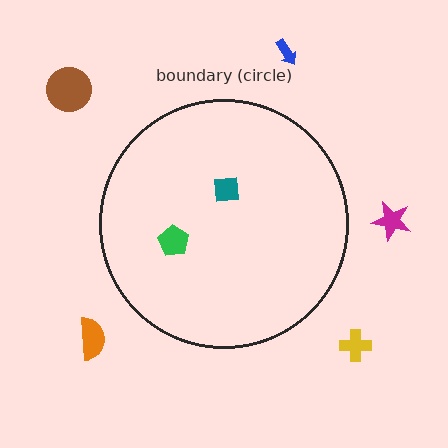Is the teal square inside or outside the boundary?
Inside.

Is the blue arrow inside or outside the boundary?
Outside.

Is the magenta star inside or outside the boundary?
Outside.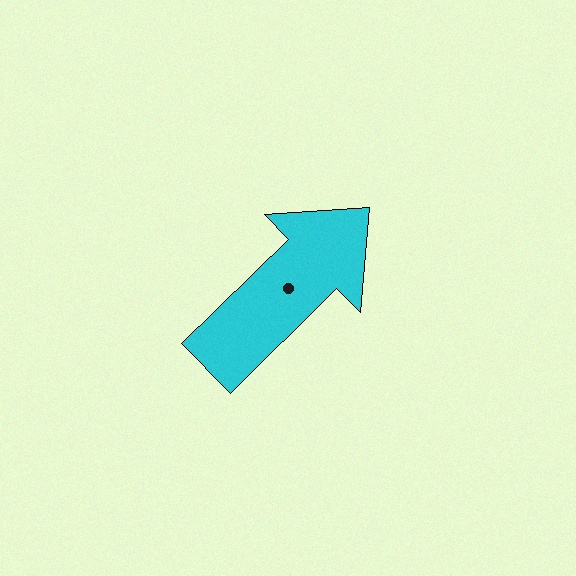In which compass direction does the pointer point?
Northeast.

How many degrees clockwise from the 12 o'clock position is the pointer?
Approximately 45 degrees.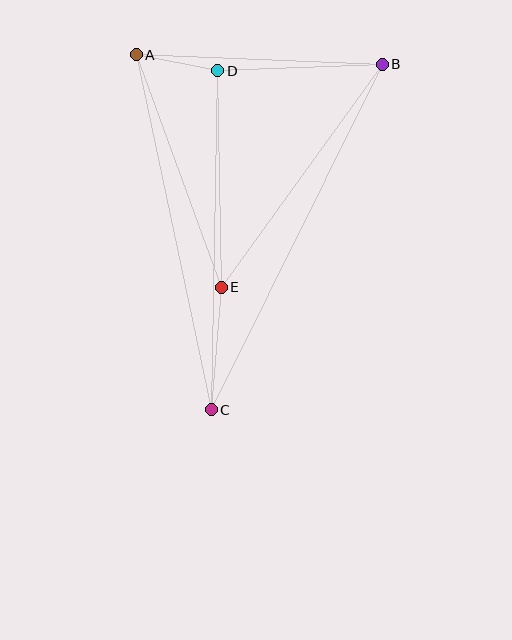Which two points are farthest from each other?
Points B and C are farthest from each other.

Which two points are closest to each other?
Points A and D are closest to each other.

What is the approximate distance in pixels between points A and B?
The distance between A and B is approximately 246 pixels.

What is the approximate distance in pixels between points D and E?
The distance between D and E is approximately 216 pixels.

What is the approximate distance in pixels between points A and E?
The distance between A and E is approximately 248 pixels.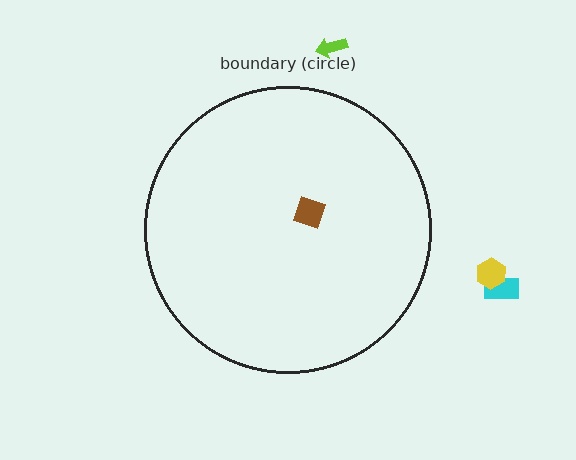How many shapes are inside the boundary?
1 inside, 3 outside.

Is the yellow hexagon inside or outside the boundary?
Outside.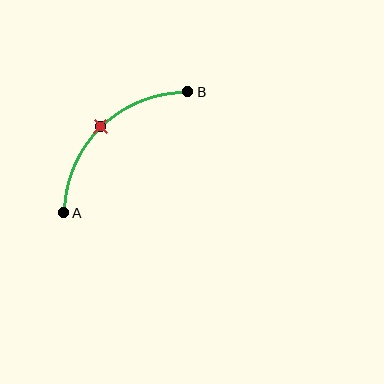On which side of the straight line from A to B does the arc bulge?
The arc bulges above and to the left of the straight line connecting A and B.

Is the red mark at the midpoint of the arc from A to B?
Yes. The red mark lies on the arc at equal arc-length from both A and B — it is the arc midpoint.